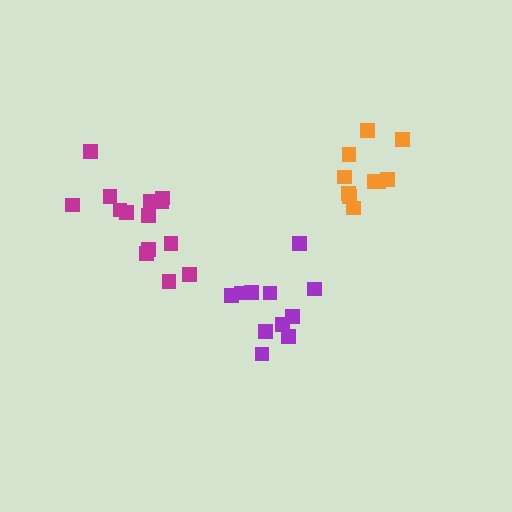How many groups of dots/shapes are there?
There are 3 groups.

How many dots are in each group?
Group 1: 11 dots, Group 2: 14 dots, Group 3: 10 dots (35 total).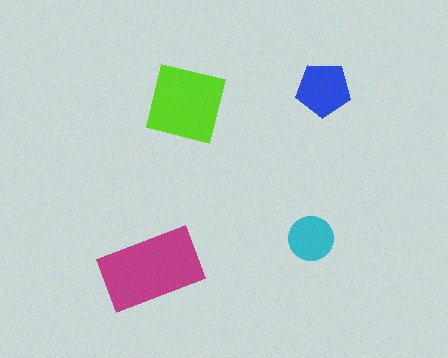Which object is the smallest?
The cyan circle.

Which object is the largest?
The magenta rectangle.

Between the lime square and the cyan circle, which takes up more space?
The lime square.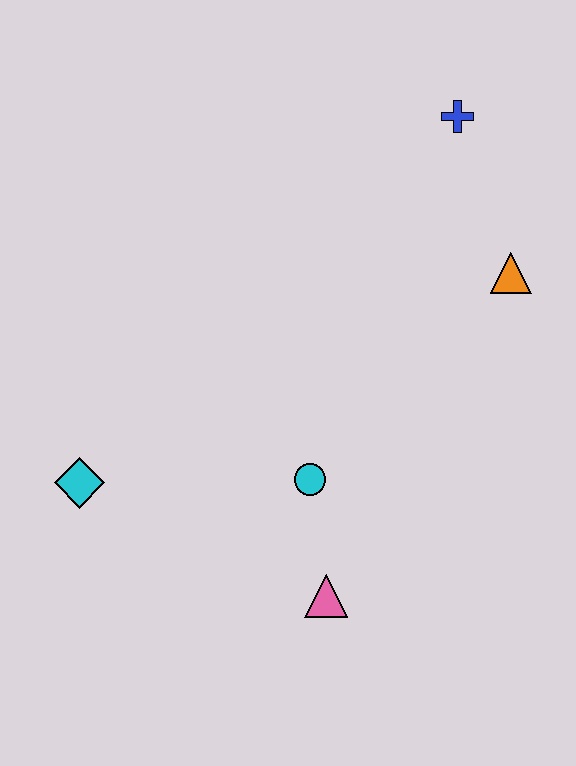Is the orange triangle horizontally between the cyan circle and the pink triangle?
No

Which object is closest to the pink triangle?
The cyan circle is closest to the pink triangle.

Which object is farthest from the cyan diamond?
The blue cross is farthest from the cyan diamond.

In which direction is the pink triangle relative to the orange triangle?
The pink triangle is below the orange triangle.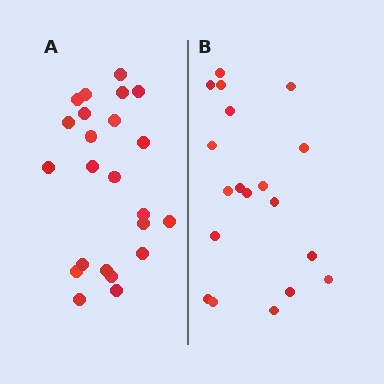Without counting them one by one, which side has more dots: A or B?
Region A (the left region) has more dots.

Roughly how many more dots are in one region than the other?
Region A has about 4 more dots than region B.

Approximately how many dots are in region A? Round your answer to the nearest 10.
About 20 dots. (The exact count is 23, which rounds to 20.)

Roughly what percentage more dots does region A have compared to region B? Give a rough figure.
About 20% more.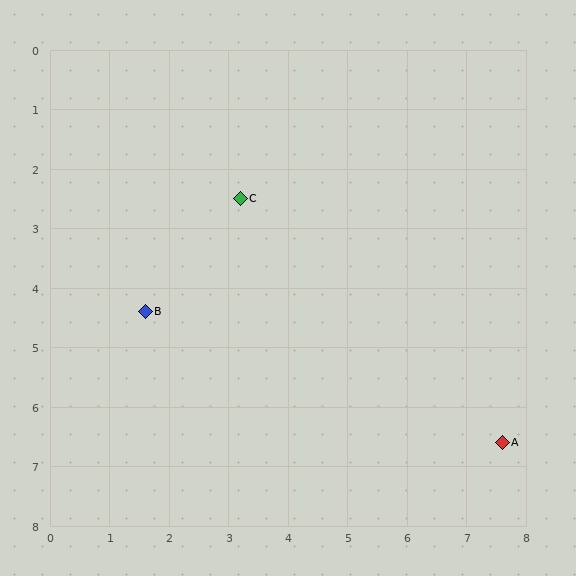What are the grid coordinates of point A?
Point A is at approximately (7.6, 6.6).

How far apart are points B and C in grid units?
Points B and C are about 2.5 grid units apart.